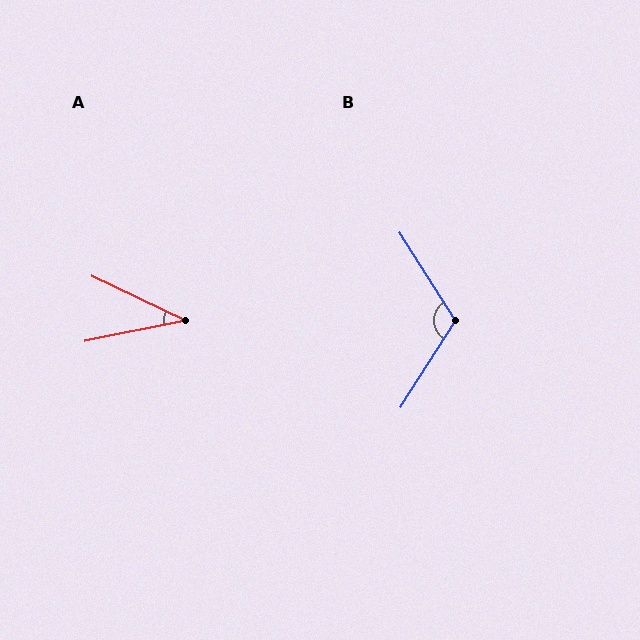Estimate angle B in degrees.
Approximately 115 degrees.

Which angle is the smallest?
A, at approximately 37 degrees.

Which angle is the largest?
B, at approximately 115 degrees.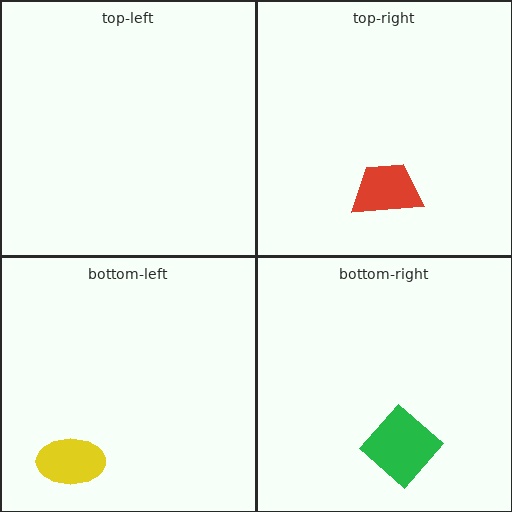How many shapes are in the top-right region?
1.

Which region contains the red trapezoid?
The top-right region.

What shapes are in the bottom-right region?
The green diamond.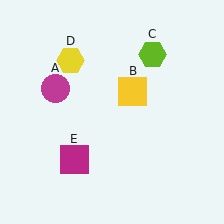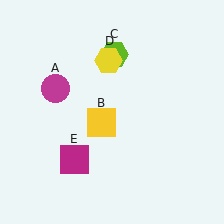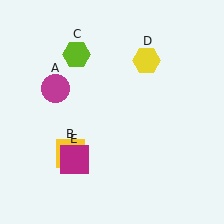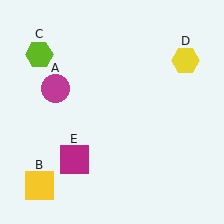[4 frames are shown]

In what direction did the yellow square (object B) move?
The yellow square (object B) moved down and to the left.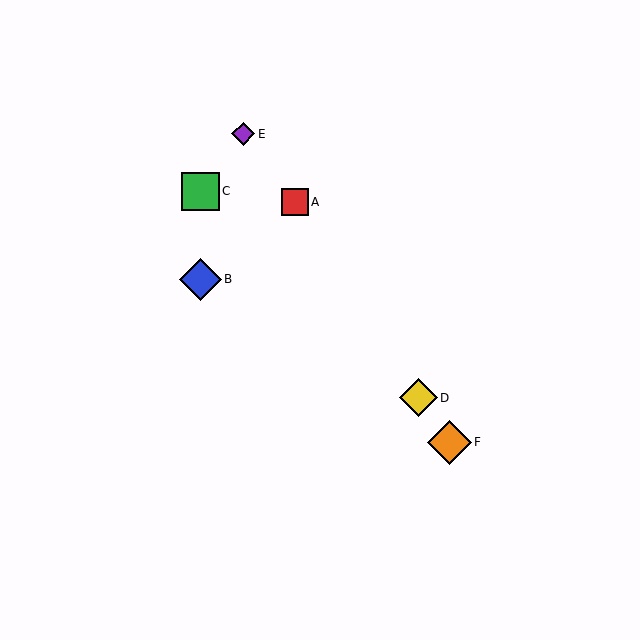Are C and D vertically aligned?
No, C is at x≈200 and D is at x≈419.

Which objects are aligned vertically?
Objects B, C are aligned vertically.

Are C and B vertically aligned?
Yes, both are at x≈200.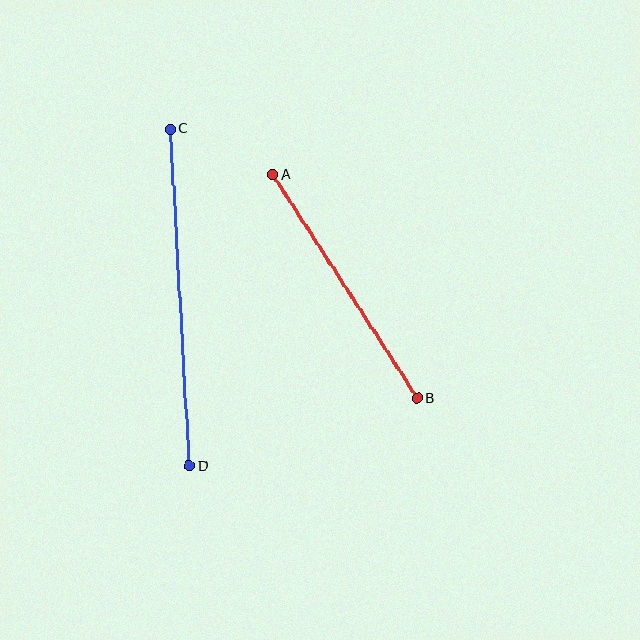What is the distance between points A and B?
The distance is approximately 266 pixels.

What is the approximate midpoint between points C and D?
The midpoint is at approximately (180, 298) pixels.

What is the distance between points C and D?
The distance is approximately 338 pixels.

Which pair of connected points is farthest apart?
Points C and D are farthest apart.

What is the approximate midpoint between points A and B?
The midpoint is at approximately (345, 287) pixels.